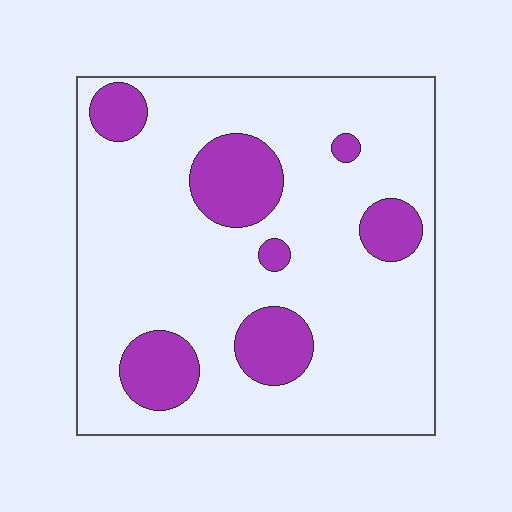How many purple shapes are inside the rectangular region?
7.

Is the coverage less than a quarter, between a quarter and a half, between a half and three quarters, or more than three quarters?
Less than a quarter.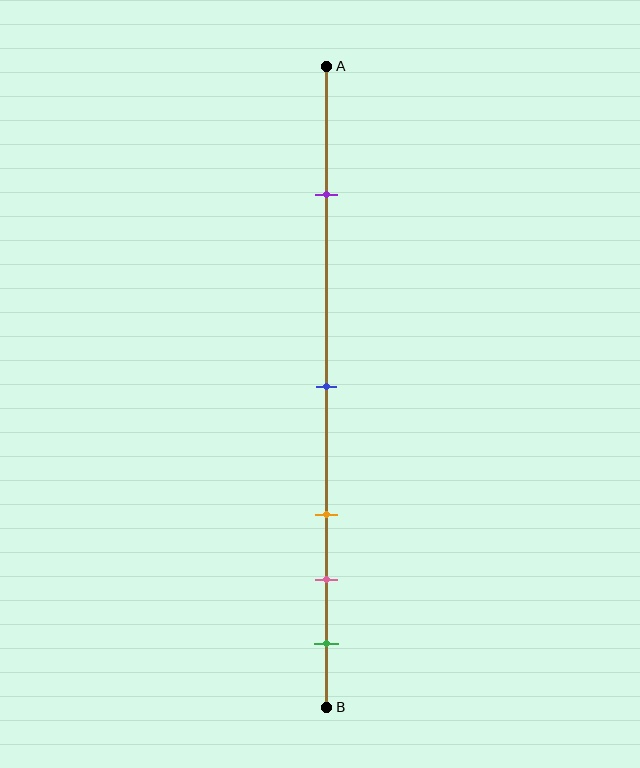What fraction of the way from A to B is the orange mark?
The orange mark is approximately 70% (0.7) of the way from A to B.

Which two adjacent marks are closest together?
The pink and green marks are the closest adjacent pair.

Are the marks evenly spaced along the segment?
No, the marks are not evenly spaced.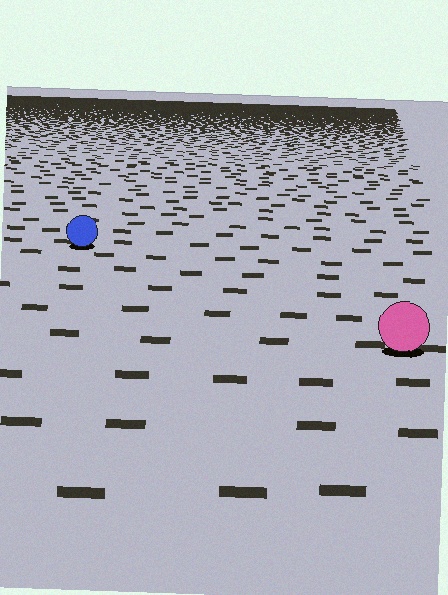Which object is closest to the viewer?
The pink circle is closest. The texture marks near it are larger and more spread out.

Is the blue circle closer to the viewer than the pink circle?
No. The pink circle is closer — you can tell from the texture gradient: the ground texture is coarser near it.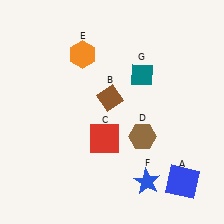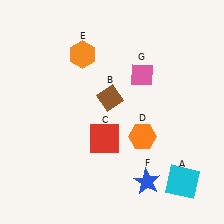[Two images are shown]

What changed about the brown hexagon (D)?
In Image 1, D is brown. In Image 2, it changed to orange.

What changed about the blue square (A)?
In Image 1, A is blue. In Image 2, it changed to cyan.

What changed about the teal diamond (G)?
In Image 1, G is teal. In Image 2, it changed to pink.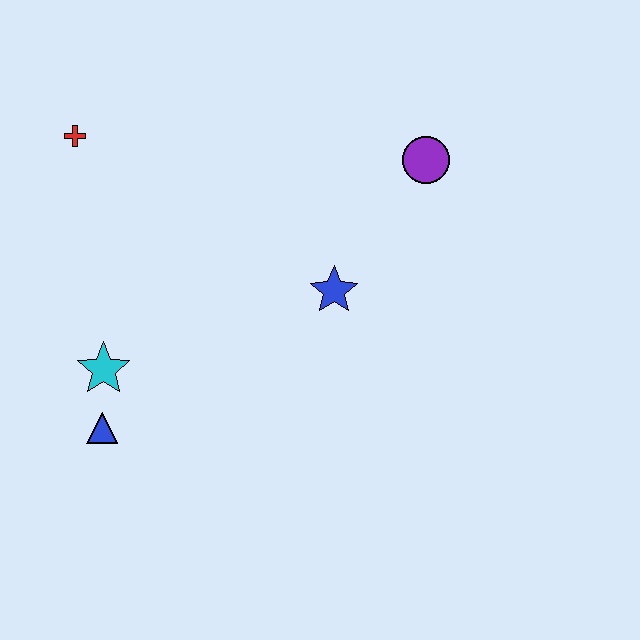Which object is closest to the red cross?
The cyan star is closest to the red cross.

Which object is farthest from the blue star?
The red cross is farthest from the blue star.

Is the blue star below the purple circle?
Yes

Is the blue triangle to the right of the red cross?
Yes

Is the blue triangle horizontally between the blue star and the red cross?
Yes